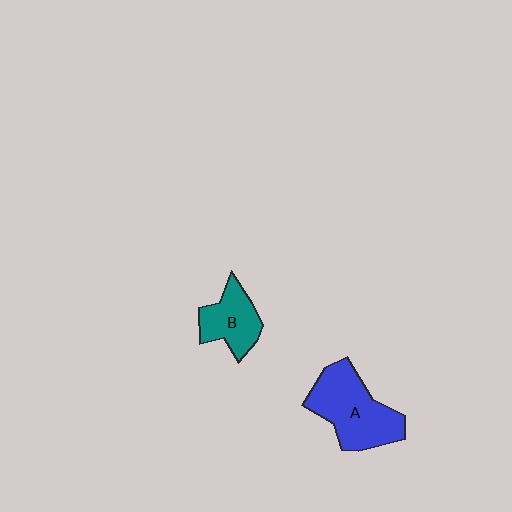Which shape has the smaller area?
Shape B (teal).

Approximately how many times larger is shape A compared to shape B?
Approximately 1.7 times.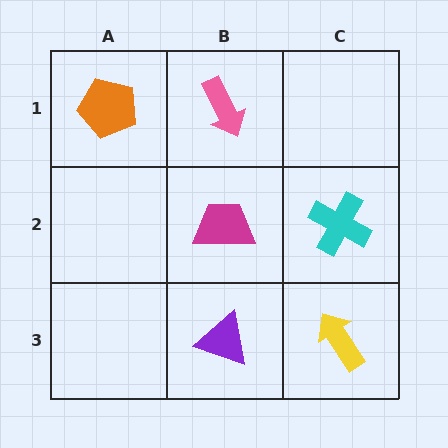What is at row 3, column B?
A purple triangle.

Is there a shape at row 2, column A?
No, that cell is empty.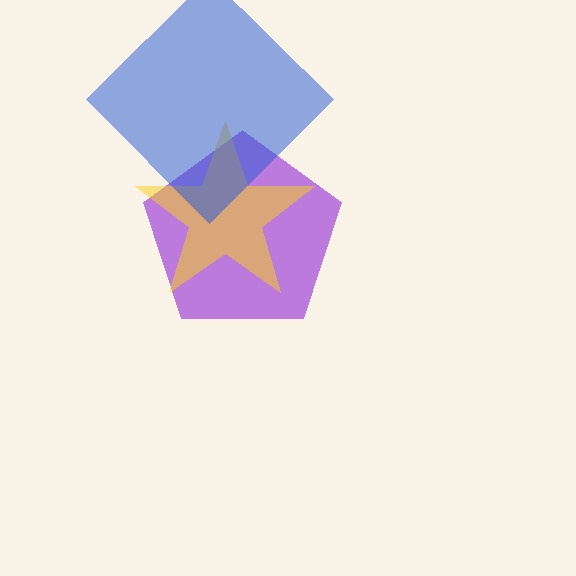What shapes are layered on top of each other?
The layered shapes are: a purple pentagon, a yellow star, a blue diamond.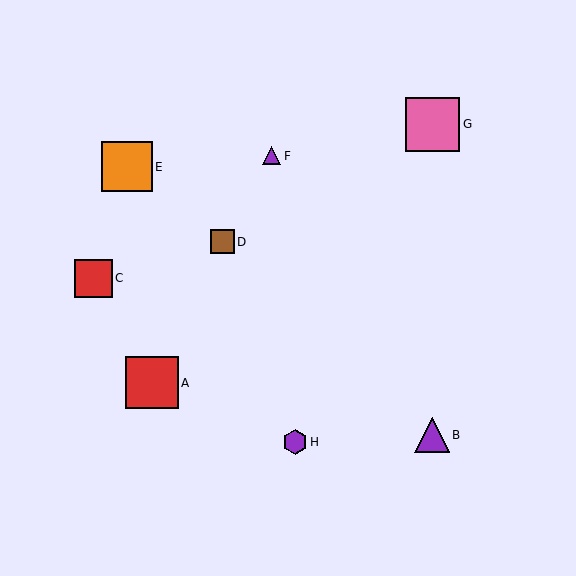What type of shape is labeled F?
Shape F is a purple triangle.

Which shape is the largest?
The pink square (labeled G) is the largest.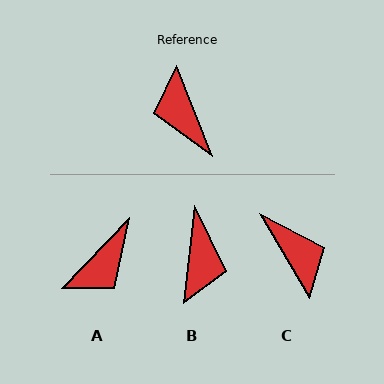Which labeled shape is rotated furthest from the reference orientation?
C, about 172 degrees away.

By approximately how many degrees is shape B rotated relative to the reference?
Approximately 152 degrees counter-clockwise.